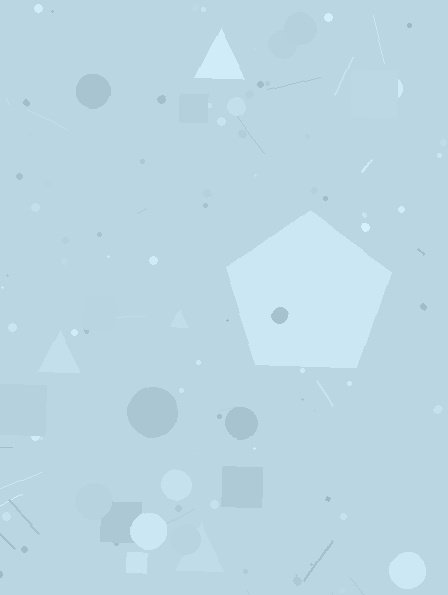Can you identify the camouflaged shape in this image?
The camouflaged shape is a pentagon.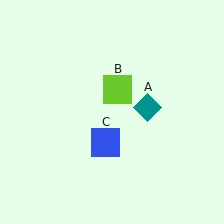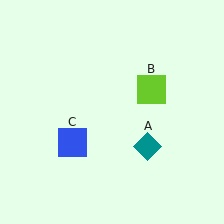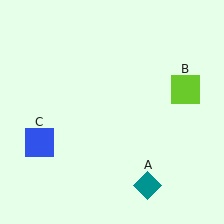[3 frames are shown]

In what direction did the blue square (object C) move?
The blue square (object C) moved left.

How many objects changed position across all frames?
3 objects changed position: teal diamond (object A), lime square (object B), blue square (object C).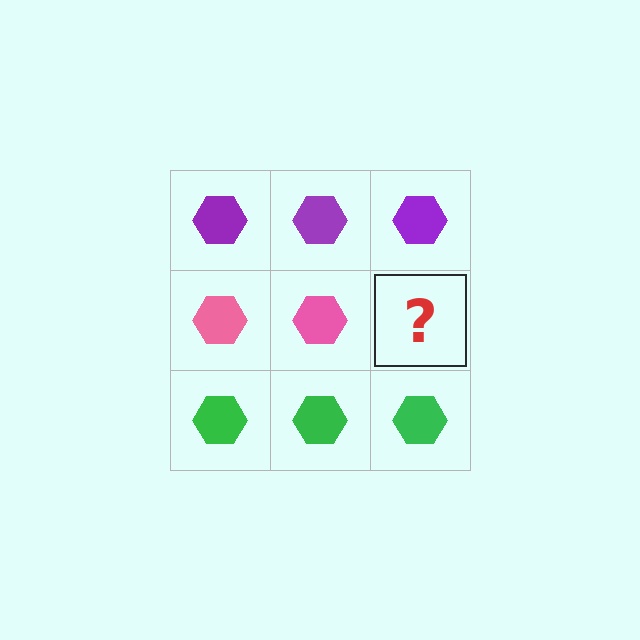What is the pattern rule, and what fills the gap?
The rule is that each row has a consistent color. The gap should be filled with a pink hexagon.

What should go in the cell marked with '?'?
The missing cell should contain a pink hexagon.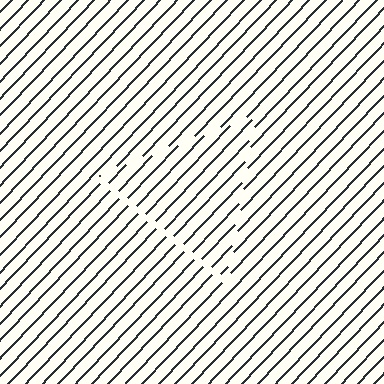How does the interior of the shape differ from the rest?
The interior of the shape contains the same grating, shifted by half a period — the contour is defined by the phase discontinuity where line-ends from the inner and outer gratings abut.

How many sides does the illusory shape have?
3 sides — the line-ends trace a triangle.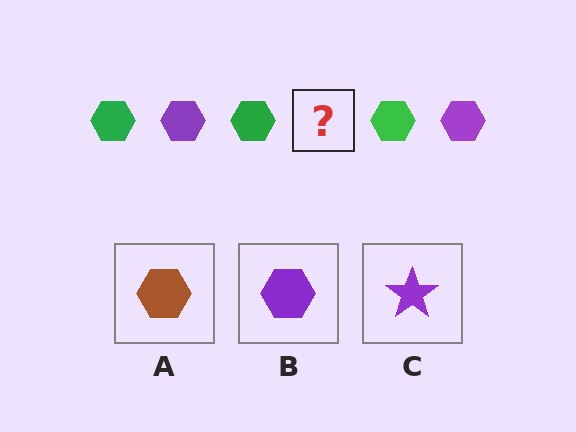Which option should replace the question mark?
Option B.